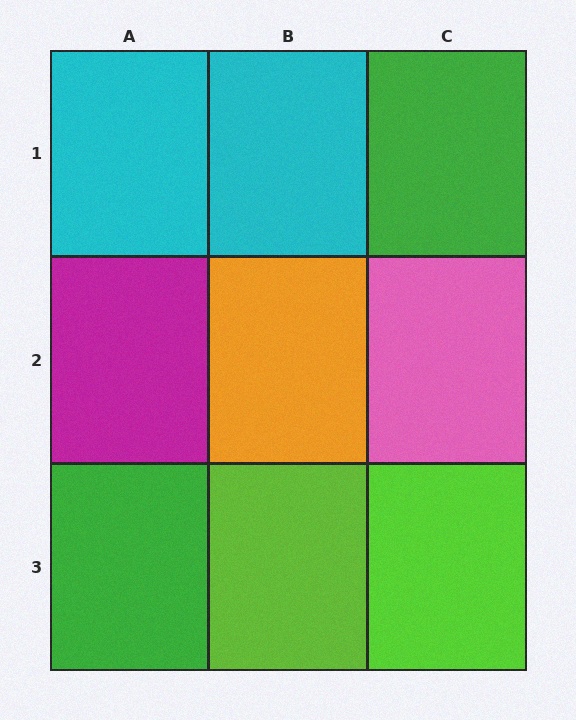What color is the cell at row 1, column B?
Cyan.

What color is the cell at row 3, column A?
Green.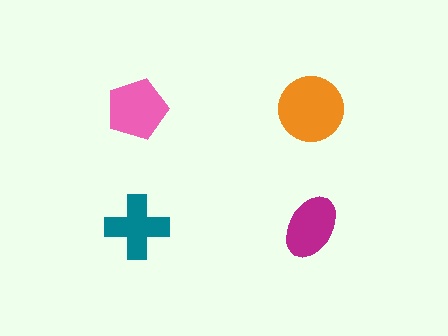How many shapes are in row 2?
2 shapes.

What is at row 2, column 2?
A magenta ellipse.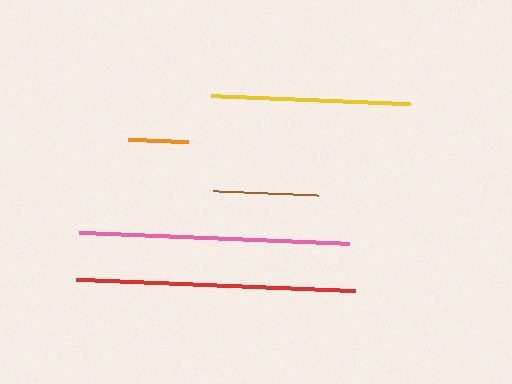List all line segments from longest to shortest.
From longest to shortest: red, pink, yellow, brown, orange.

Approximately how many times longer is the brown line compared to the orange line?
The brown line is approximately 1.7 times the length of the orange line.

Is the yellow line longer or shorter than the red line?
The red line is longer than the yellow line.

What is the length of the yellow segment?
The yellow segment is approximately 198 pixels long.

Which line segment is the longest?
The red line is the longest at approximately 279 pixels.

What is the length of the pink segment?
The pink segment is approximately 270 pixels long.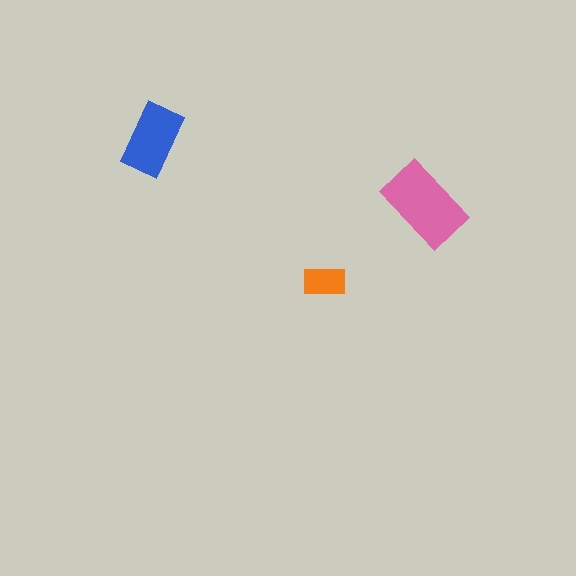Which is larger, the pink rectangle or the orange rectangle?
The pink one.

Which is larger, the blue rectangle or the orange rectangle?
The blue one.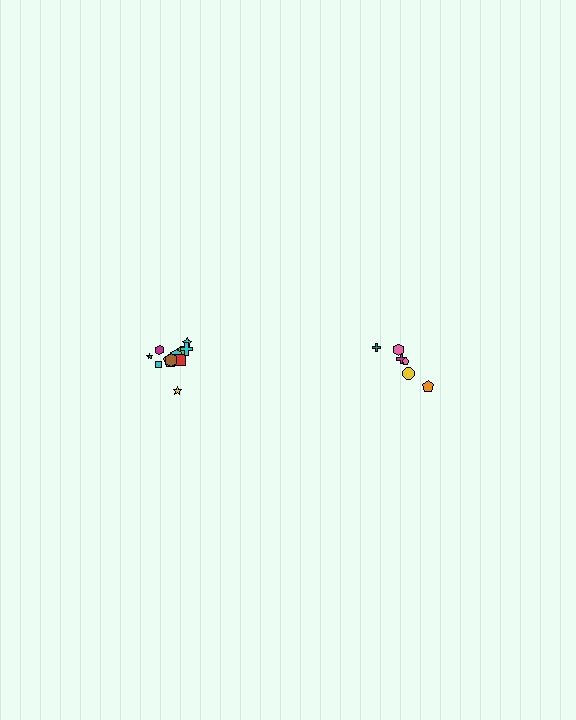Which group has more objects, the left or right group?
The left group.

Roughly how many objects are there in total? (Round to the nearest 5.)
Roughly 20 objects in total.